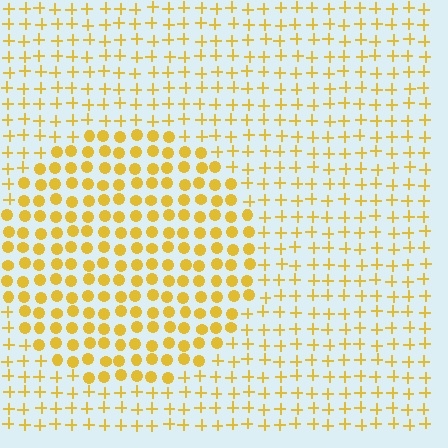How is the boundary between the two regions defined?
The boundary is defined by a change in element shape: circles inside vs. plus signs outside. All elements share the same color and spacing.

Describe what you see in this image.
The image is filled with small yellow elements arranged in a uniform grid. A circle-shaped region contains circles, while the surrounding area contains plus signs. The boundary is defined purely by the change in element shape.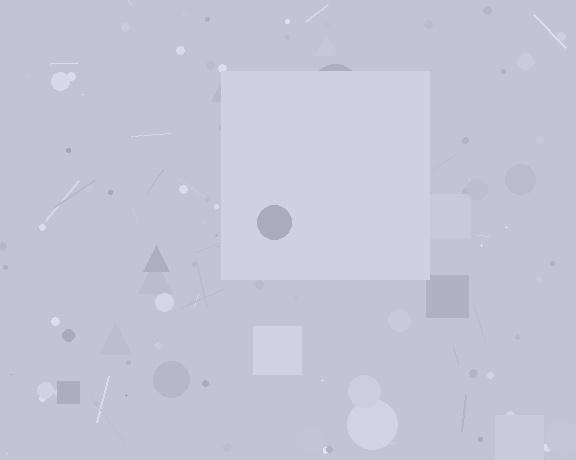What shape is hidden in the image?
A square is hidden in the image.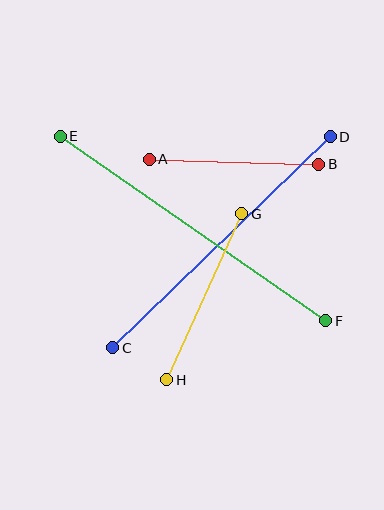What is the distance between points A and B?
The distance is approximately 169 pixels.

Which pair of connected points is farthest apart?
Points E and F are farthest apart.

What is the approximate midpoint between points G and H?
The midpoint is at approximately (204, 297) pixels.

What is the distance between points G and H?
The distance is approximately 182 pixels.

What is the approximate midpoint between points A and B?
The midpoint is at approximately (234, 162) pixels.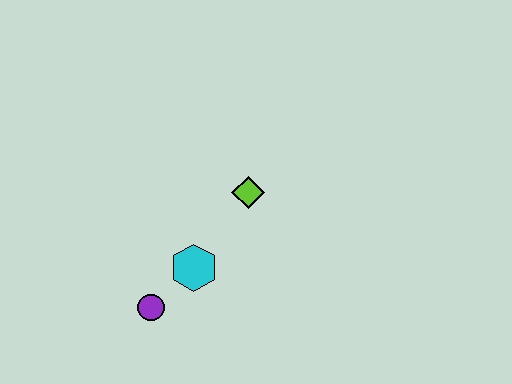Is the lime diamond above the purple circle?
Yes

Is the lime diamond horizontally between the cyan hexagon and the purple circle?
No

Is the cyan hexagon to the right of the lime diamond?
No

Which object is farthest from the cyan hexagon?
The lime diamond is farthest from the cyan hexagon.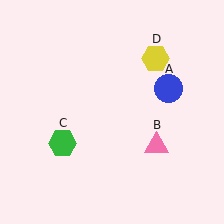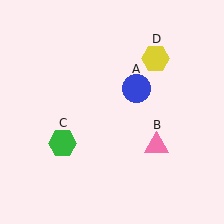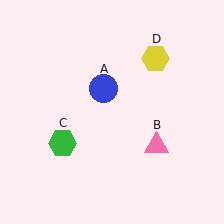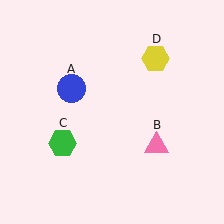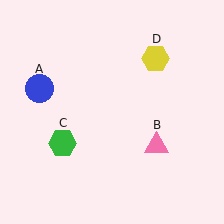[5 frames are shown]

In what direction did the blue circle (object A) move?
The blue circle (object A) moved left.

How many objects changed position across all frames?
1 object changed position: blue circle (object A).